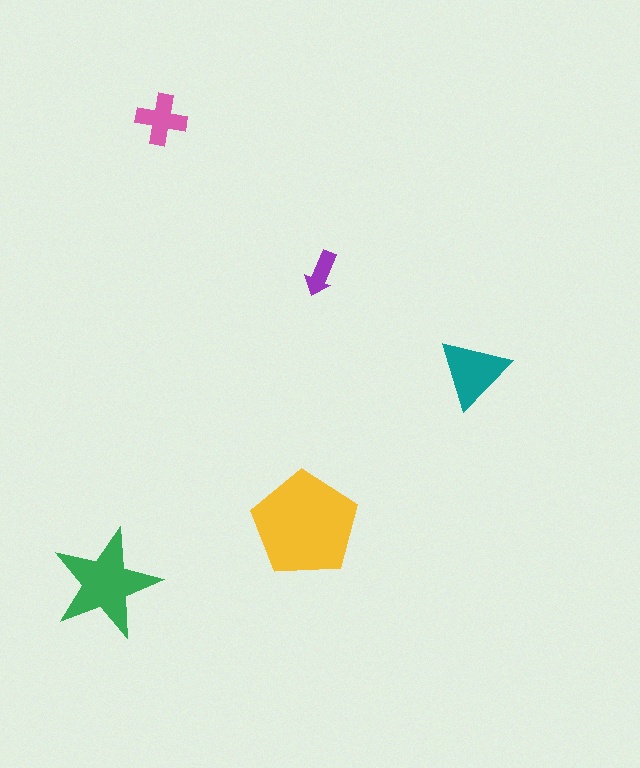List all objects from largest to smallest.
The yellow pentagon, the green star, the teal triangle, the pink cross, the purple arrow.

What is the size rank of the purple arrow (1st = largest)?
5th.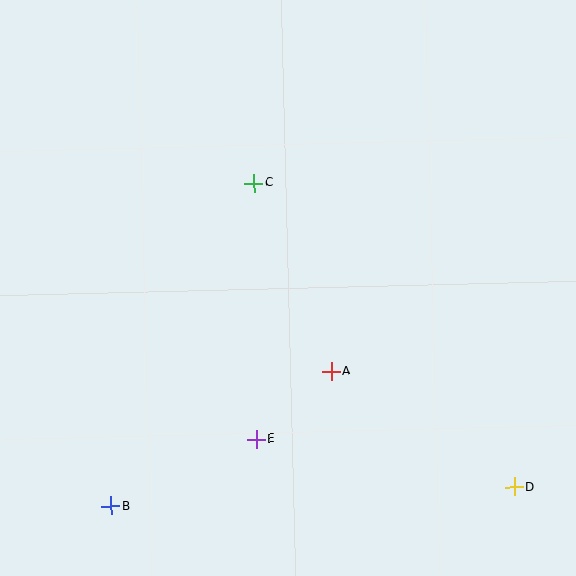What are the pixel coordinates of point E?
Point E is at (256, 439).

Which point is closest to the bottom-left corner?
Point B is closest to the bottom-left corner.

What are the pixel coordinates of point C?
Point C is at (254, 183).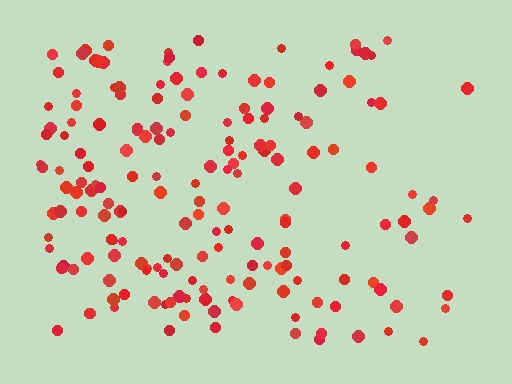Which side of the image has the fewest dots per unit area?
The right.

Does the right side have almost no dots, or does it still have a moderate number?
Still a moderate number, just noticeably fewer than the left.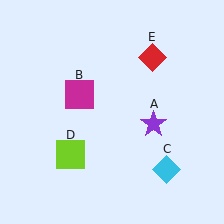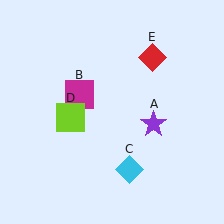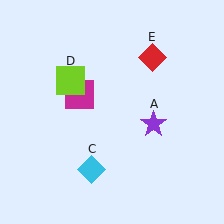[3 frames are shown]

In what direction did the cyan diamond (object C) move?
The cyan diamond (object C) moved left.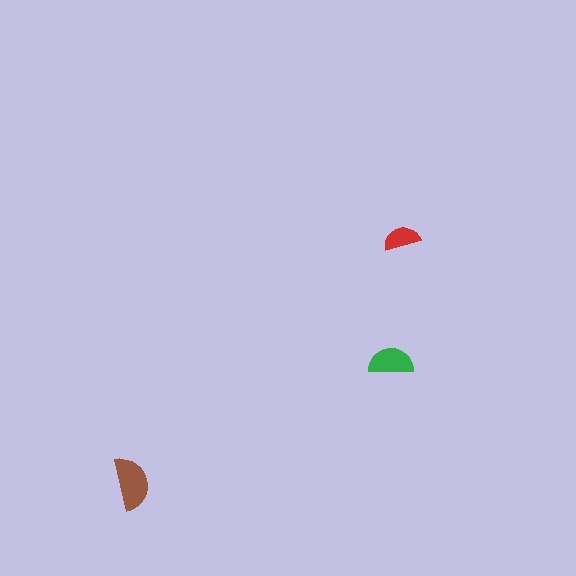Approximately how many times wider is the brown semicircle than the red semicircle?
About 1.5 times wider.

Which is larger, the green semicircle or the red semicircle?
The green one.